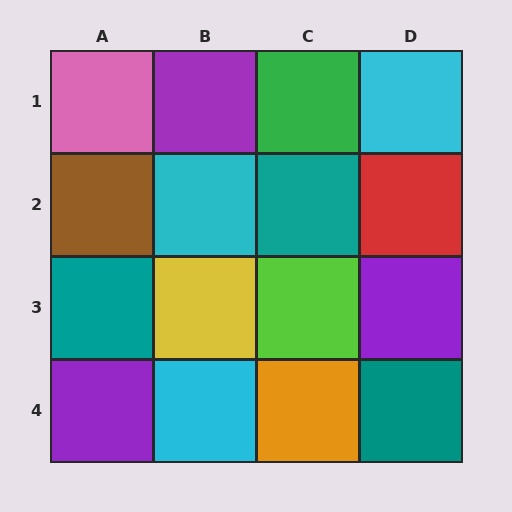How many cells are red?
1 cell is red.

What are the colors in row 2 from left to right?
Brown, cyan, teal, red.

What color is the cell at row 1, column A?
Pink.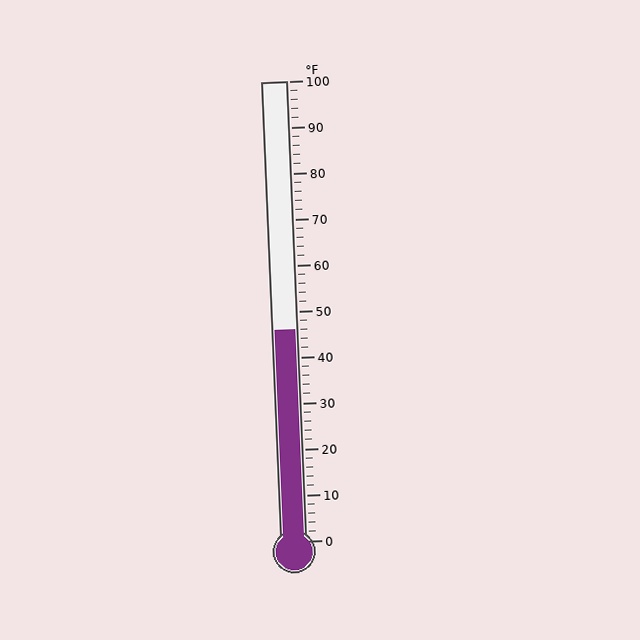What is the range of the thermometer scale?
The thermometer scale ranges from 0°F to 100°F.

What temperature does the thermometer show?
The thermometer shows approximately 46°F.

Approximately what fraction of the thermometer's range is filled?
The thermometer is filled to approximately 45% of its range.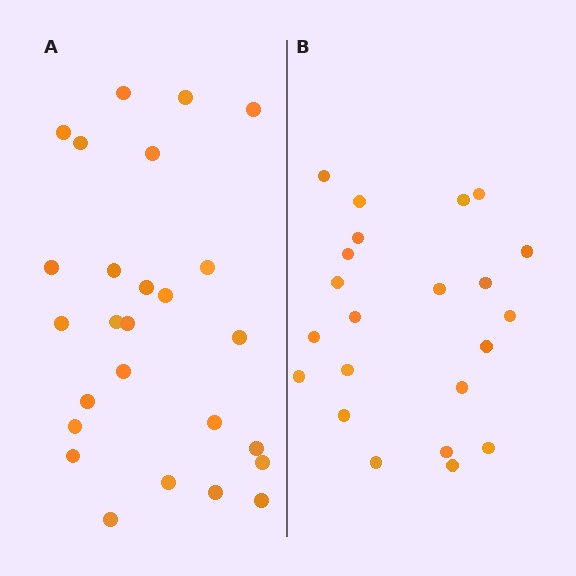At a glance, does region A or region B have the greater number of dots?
Region A (the left region) has more dots.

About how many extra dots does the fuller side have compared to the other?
Region A has about 4 more dots than region B.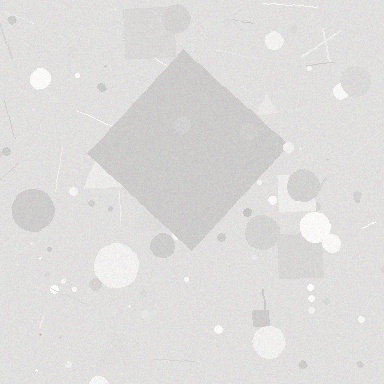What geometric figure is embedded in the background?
A diamond is embedded in the background.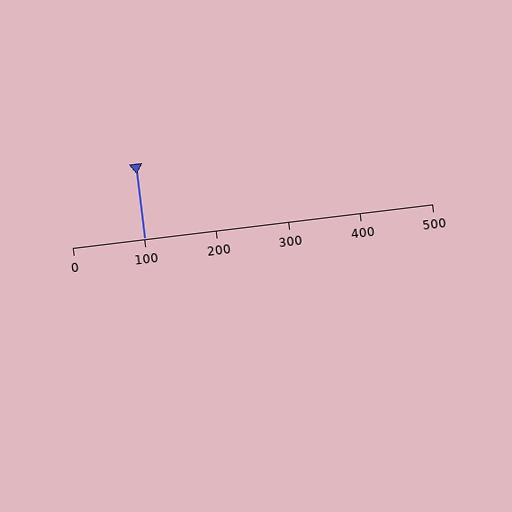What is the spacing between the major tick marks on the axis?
The major ticks are spaced 100 apart.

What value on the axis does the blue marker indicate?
The marker indicates approximately 100.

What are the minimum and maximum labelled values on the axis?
The axis runs from 0 to 500.